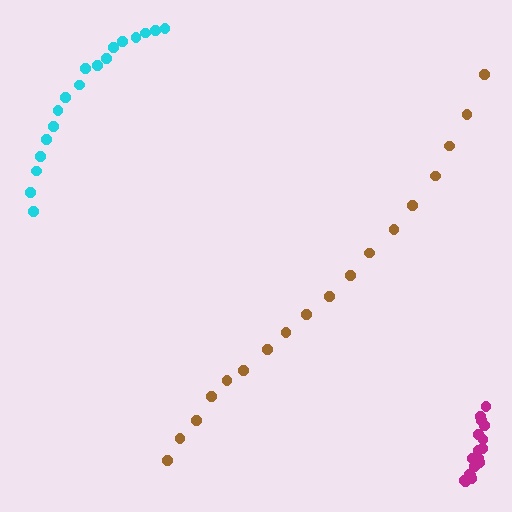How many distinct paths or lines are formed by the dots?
There are 3 distinct paths.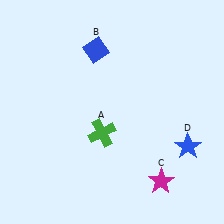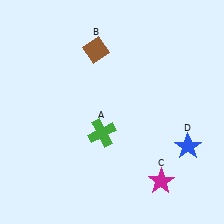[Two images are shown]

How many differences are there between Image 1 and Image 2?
There is 1 difference between the two images.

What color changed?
The diamond (B) changed from blue in Image 1 to brown in Image 2.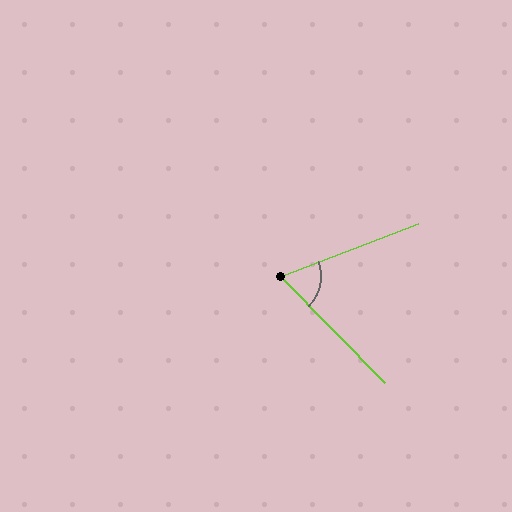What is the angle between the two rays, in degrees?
Approximately 66 degrees.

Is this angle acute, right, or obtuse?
It is acute.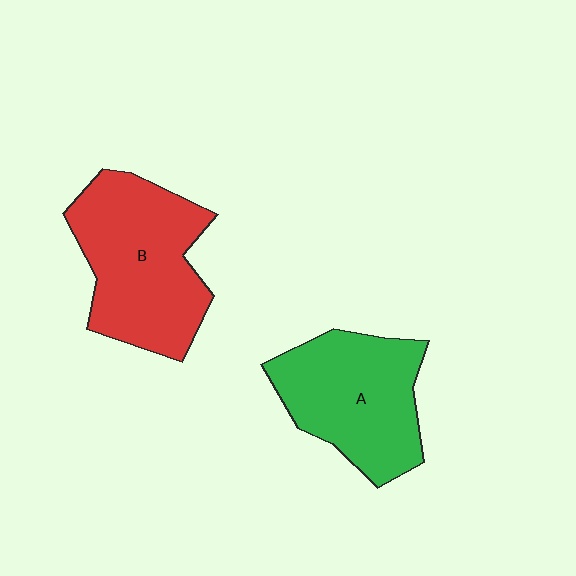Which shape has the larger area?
Shape B (red).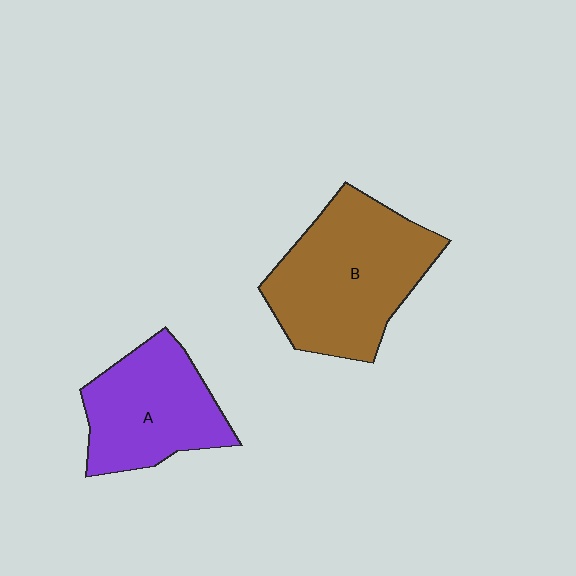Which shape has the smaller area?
Shape A (purple).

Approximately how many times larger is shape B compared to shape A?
Approximately 1.4 times.